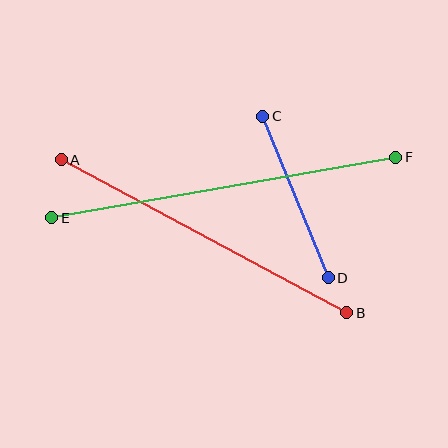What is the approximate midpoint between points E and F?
The midpoint is at approximately (224, 188) pixels.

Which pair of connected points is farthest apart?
Points E and F are farthest apart.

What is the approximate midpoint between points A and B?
The midpoint is at approximately (204, 236) pixels.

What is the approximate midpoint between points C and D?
The midpoint is at approximately (296, 197) pixels.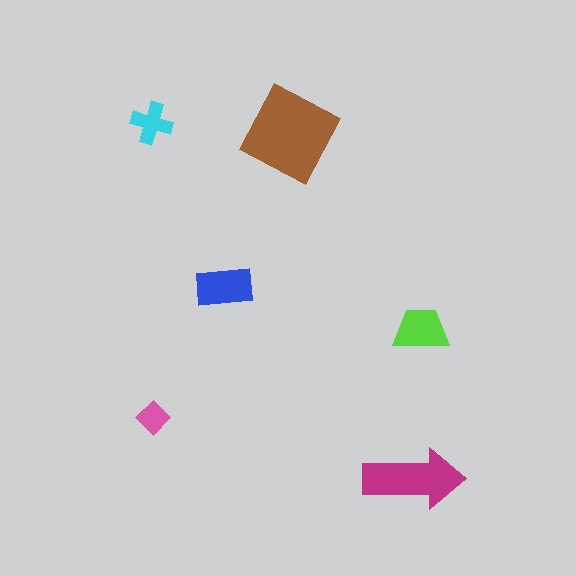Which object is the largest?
The brown square.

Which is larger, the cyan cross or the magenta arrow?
The magenta arrow.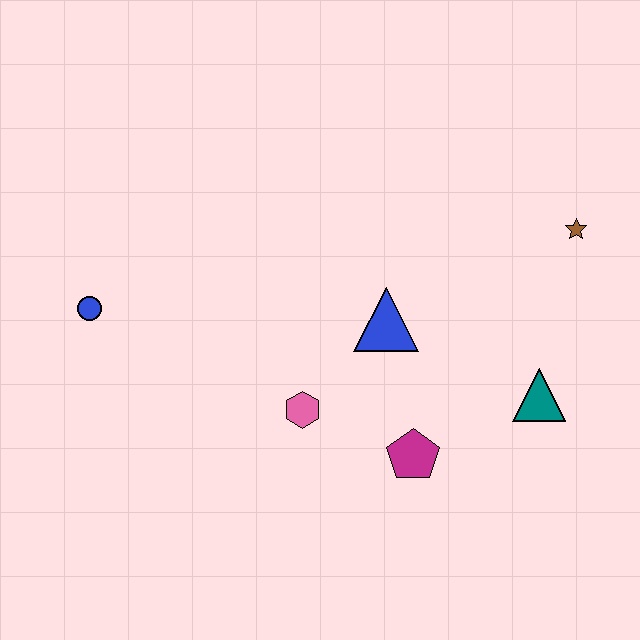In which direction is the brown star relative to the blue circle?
The brown star is to the right of the blue circle.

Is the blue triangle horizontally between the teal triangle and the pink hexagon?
Yes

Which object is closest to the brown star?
The teal triangle is closest to the brown star.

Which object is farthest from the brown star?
The blue circle is farthest from the brown star.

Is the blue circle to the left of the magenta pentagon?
Yes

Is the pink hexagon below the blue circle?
Yes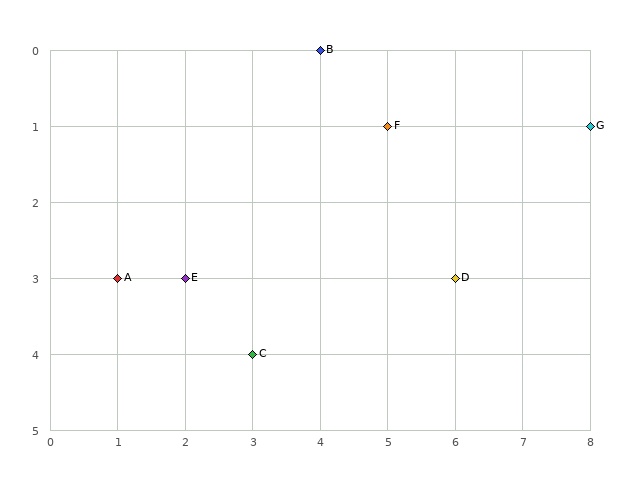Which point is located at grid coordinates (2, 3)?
Point E is at (2, 3).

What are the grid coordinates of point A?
Point A is at grid coordinates (1, 3).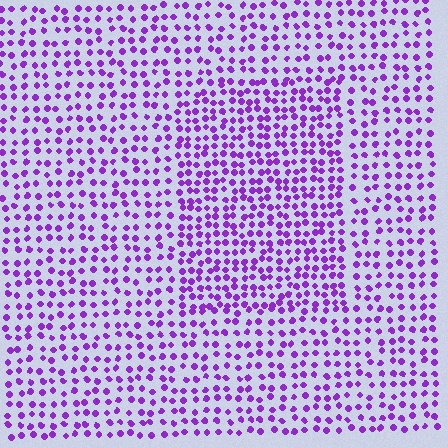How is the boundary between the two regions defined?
The boundary is defined by a change in element density (approximately 1.5x ratio). All elements are the same color, size, and shape.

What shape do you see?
I see a rectangle.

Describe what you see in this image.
The image contains small purple elements arranged at two different densities. A rectangle-shaped region is visible where the elements are more densely packed than the surrounding area.